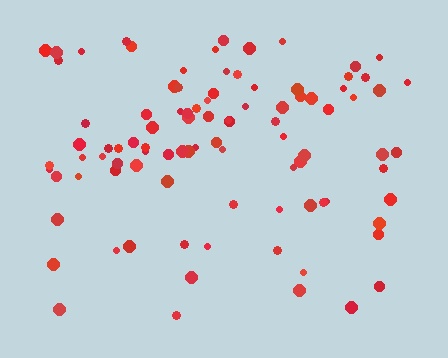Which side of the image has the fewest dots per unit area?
The bottom.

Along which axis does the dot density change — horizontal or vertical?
Vertical.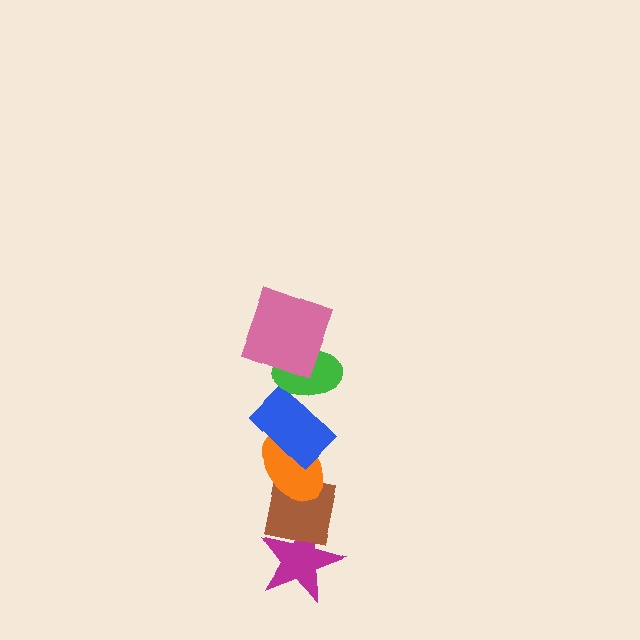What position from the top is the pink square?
The pink square is 1st from the top.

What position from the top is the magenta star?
The magenta star is 6th from the top.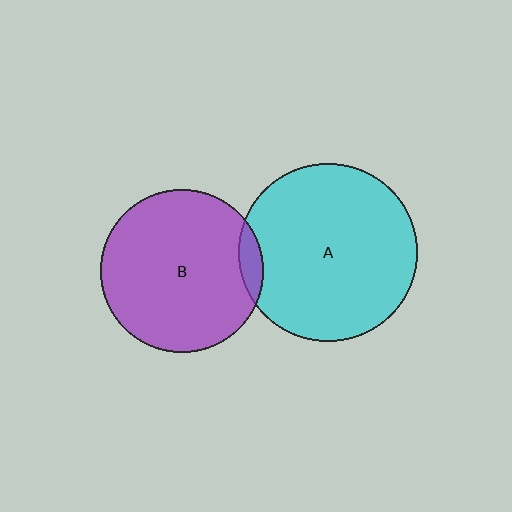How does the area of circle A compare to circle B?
Approximately 1.2 times.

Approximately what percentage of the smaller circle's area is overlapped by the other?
Approximately 5%.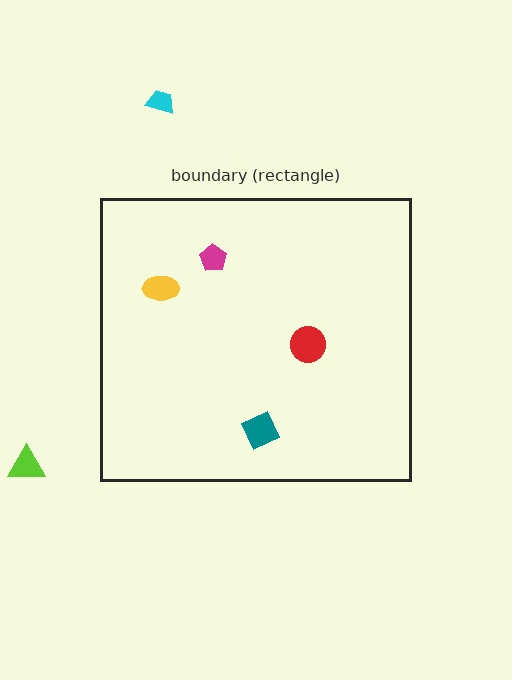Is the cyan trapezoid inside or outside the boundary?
Outside.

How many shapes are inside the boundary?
4 inside, 2 outside.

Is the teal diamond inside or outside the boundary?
Inside.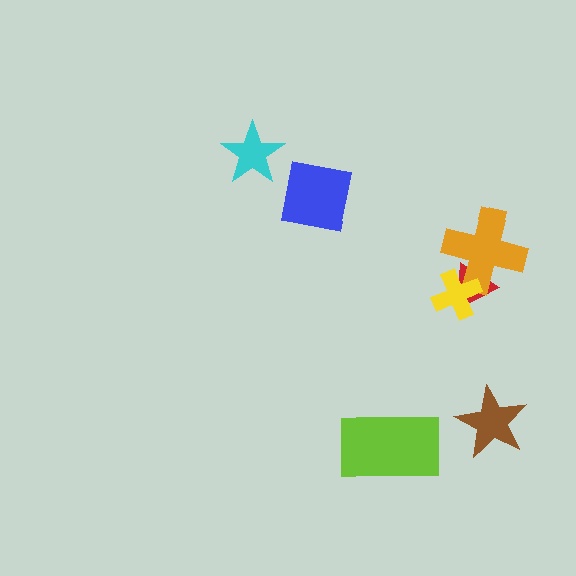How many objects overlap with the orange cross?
2 objects overlap with the orange cross.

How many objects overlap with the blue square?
0 objects overlap with the blue square.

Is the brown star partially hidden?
No, no other shape covers it.